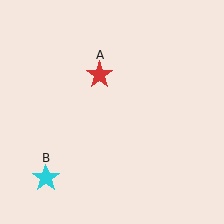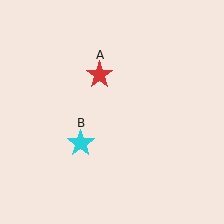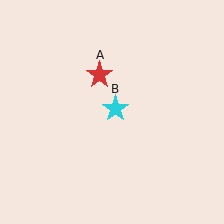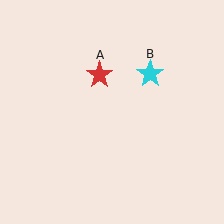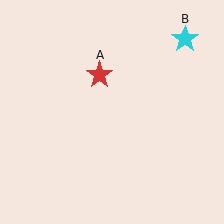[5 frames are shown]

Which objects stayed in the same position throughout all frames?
Red star (object A) remained stationary.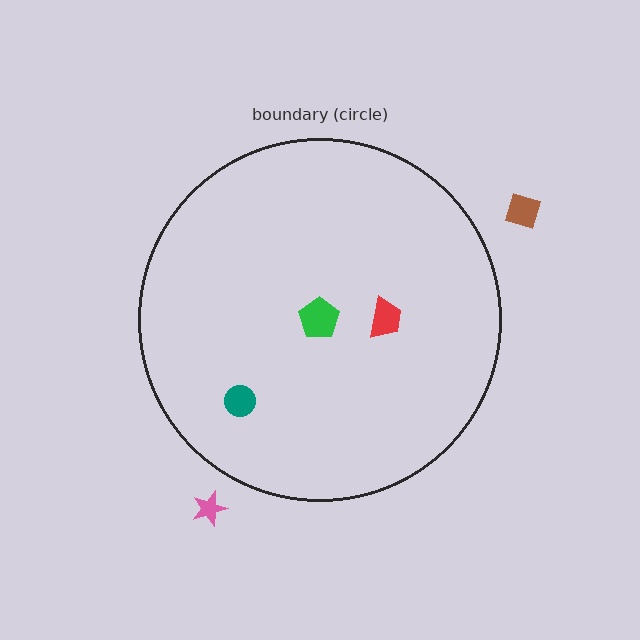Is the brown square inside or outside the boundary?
Outside.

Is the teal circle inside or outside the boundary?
Inside.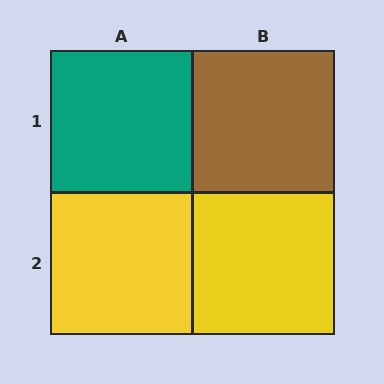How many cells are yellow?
2 cells are yellow.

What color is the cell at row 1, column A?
Teal.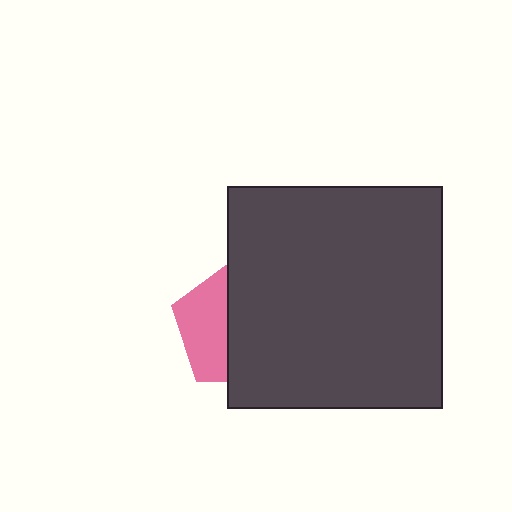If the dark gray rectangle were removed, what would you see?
You would see the complete pink pentagon.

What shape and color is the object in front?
The object in front is a dark gray rectangle.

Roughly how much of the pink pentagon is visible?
A small part of it is visible (roughly 40%).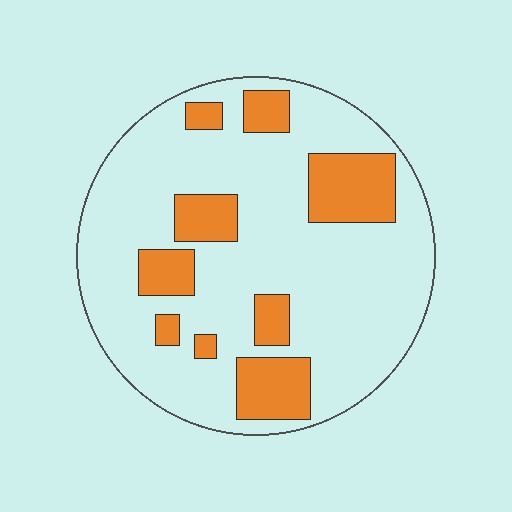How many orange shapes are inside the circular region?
9.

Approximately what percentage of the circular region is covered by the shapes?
Approximately 25%.